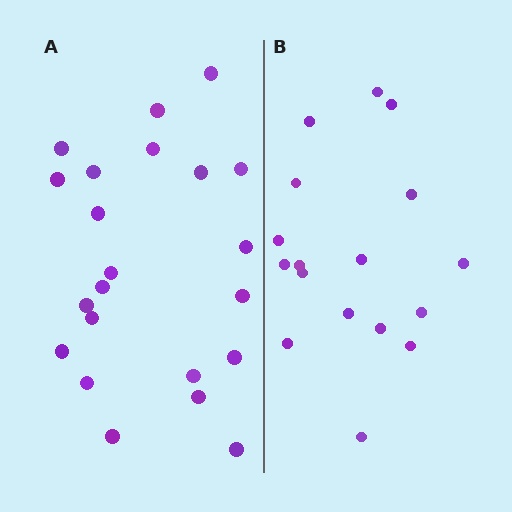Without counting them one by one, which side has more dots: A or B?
Region A (the left region) has more dots.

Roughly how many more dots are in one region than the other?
Region A has about 5 more dots than region B.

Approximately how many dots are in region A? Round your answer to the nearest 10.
About 20 dots. (The exact count is 22, which rounds to 20.)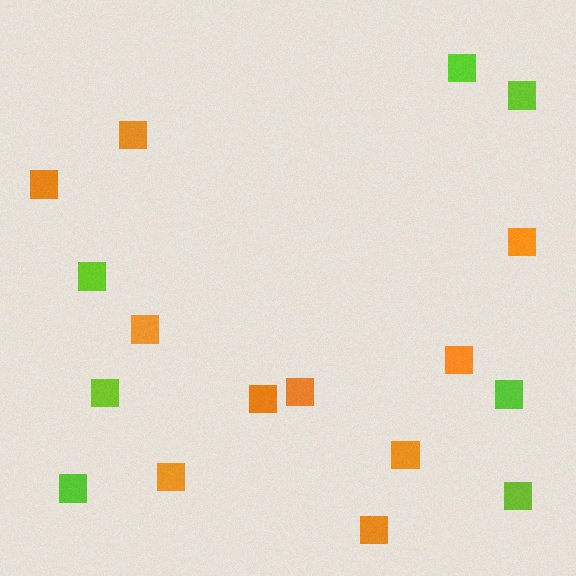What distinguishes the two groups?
There are 2 groups: one group of orange squares (10) and one group of lime squares (7).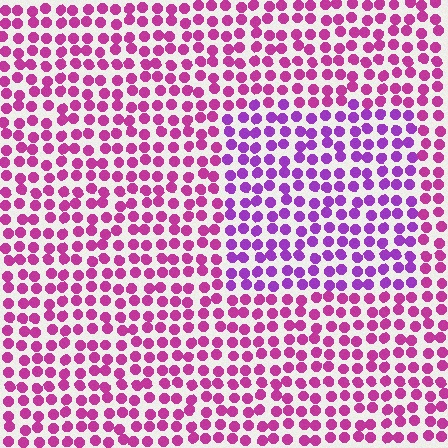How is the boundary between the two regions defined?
The boundary is defined purely by a slight shift in hue (about 32 degrees). Spacing, size, and orientation are identical on both sides.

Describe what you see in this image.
The image is filled with small magenta elements in a uniform arrangement. A rectangle-shaped region is visible where the elements are tinted to a slightly different hue, forming a subtle color boundary.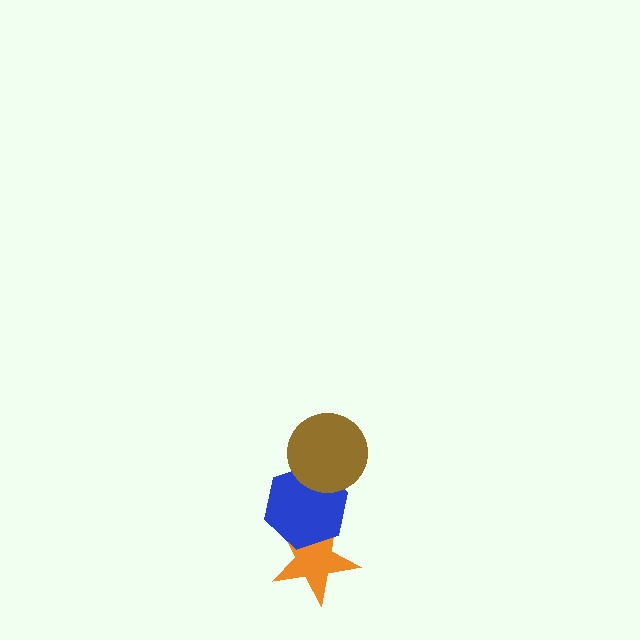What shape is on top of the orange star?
The blue hexagon is on top of the orange star.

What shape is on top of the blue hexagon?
The brown circle is on top of the blue hexagon.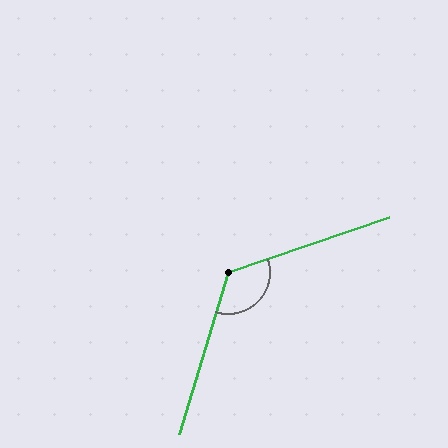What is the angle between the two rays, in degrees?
Approximately 125 degrees.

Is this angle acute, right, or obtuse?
It is obtuse.